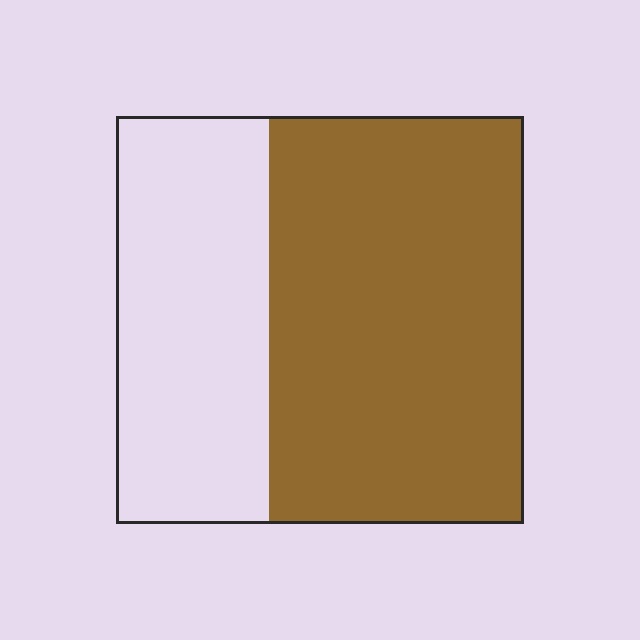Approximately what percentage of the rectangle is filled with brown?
Approximately 60%.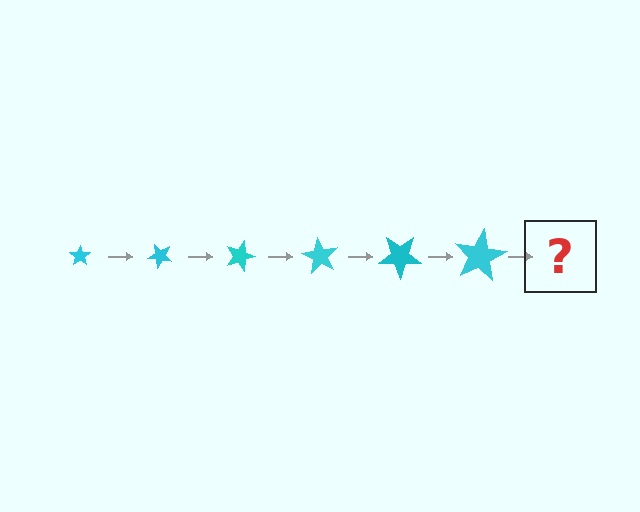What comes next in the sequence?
The next element should be a star, larger than the previous one and rotated 270 degrees from the start.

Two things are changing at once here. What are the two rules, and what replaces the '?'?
The two rules are that the star grows larger each step and it rotates 45 degrees each step. The '?' should be a star, larger than the previous one and rotated 270 degrees from the start.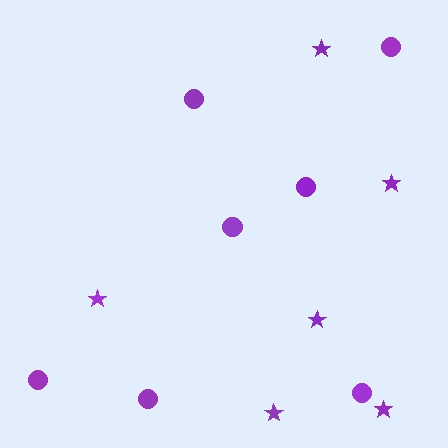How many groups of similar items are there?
There are 2 groups: one group of circles (7) and one group of stars (6).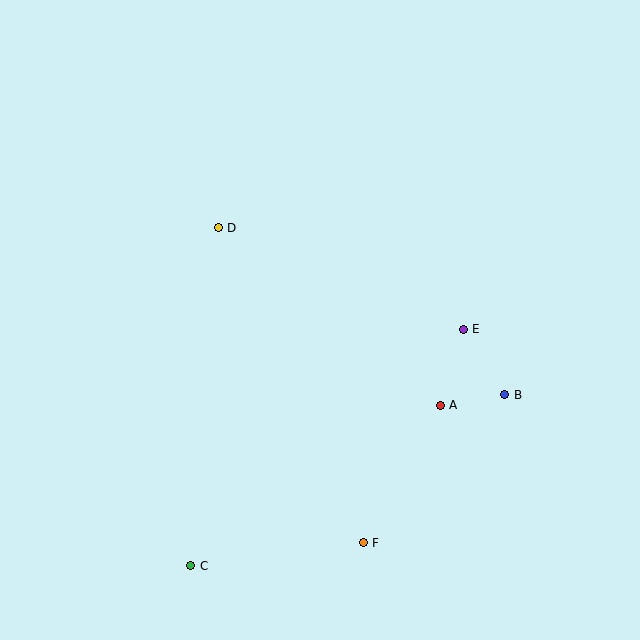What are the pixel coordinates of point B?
Point B is at (505, 395).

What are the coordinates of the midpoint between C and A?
The midpoint between C and A is at (316, 486).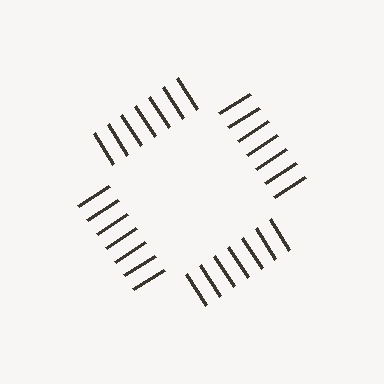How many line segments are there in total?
28 — 7 along each of the 4 edges.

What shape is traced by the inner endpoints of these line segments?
An illusory square — the line segments terminate on its edges but no continuous stroke is drawn.